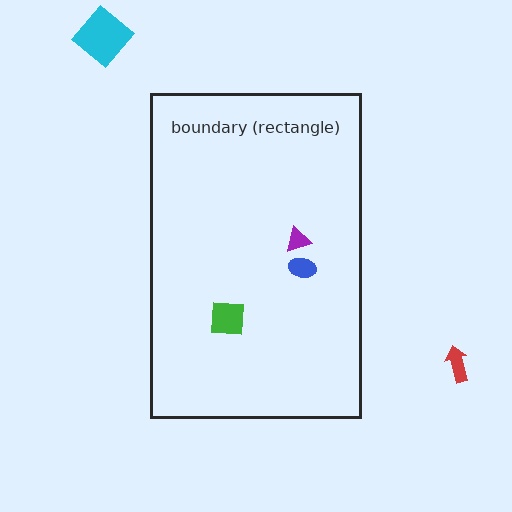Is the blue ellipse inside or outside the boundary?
Inside.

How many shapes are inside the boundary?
3 inside, 2 outside.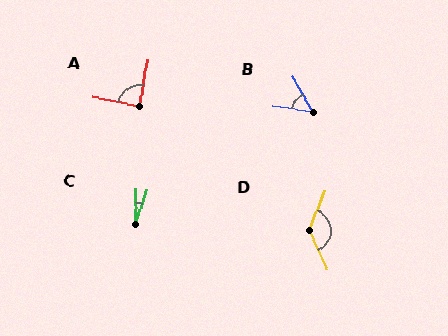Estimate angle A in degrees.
Approximately 88 degrees.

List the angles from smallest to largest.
C (17°), B (53°), A (88°), D (133°).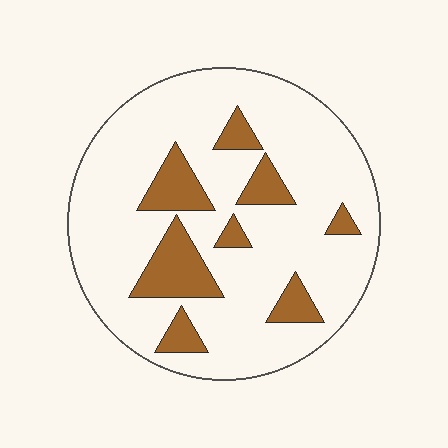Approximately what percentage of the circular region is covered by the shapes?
Approximately 20%.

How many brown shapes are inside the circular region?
8.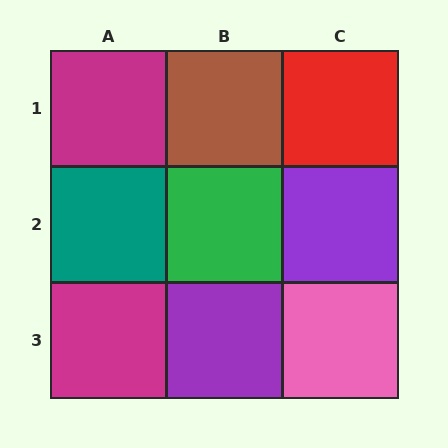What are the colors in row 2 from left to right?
Teal, green, purple.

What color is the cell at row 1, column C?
Red.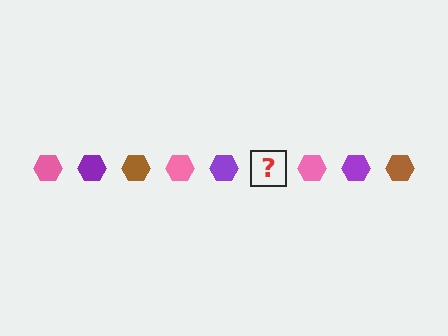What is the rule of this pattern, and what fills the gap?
The rule is that the pattern cycles through pink, purple, brown hexagons. The gap should be filled with a brown hexagon.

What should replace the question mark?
The question mark should be replaced with a brown hexagon.